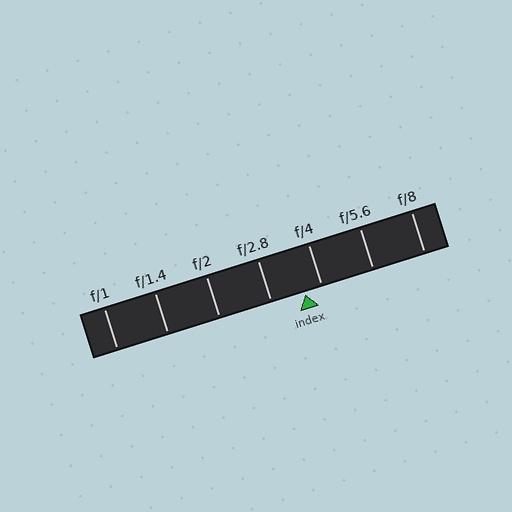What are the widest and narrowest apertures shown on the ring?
The widest aperture shown is f/1 and the narrowest is f/8.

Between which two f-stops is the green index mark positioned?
The index mark is between f/2.8 and f/4.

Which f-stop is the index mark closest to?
The index mark is closest to f/4.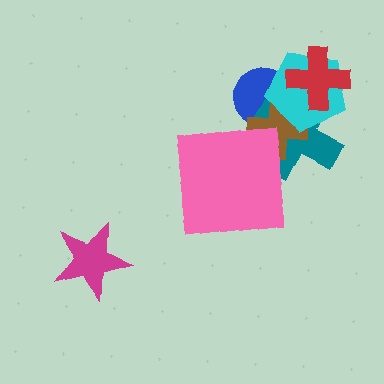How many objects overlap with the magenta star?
0 objects overlap with the magenta star.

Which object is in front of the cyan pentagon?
The red cross is in front of the cyan pentagon.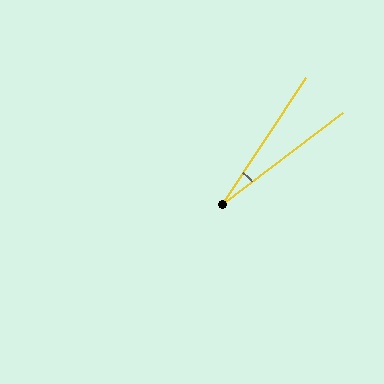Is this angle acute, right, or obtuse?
It is acute.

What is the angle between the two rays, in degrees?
Approximately 19 degrees.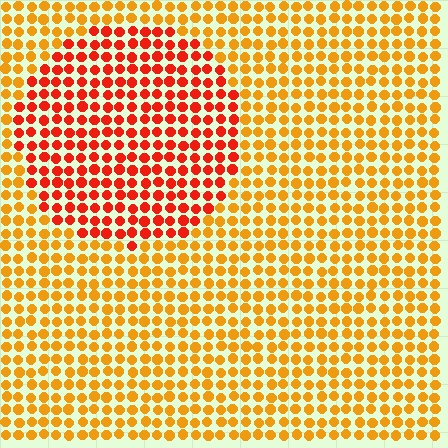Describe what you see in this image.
The image is filled with small orange elements in a uniform arrangement. A circle-shaped region is visible where the elements are tinted to a slightly different hue, forming a subtle color boundary.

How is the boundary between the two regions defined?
The boundary is defined purely by a slight shift in hue (about 34 degrees). Spacing, size, and orientation are identical on both sides.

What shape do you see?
I see a circle.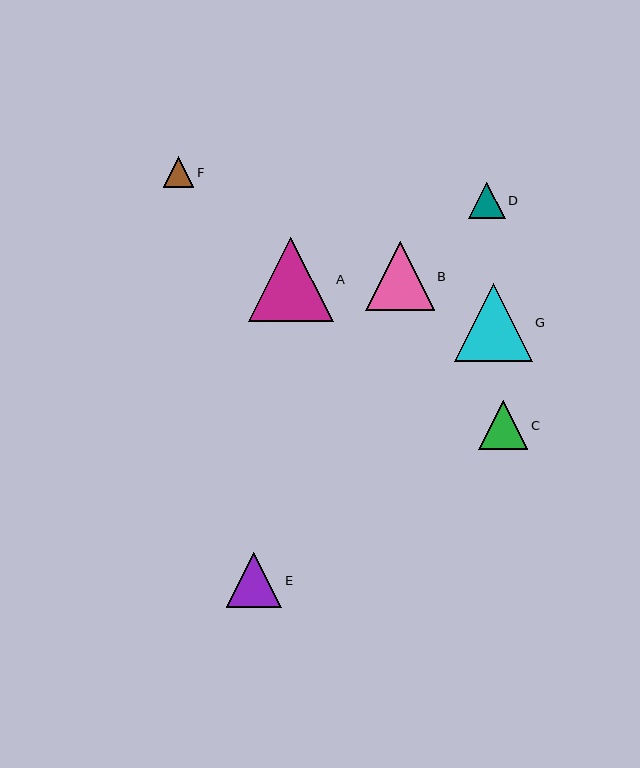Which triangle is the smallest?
Triangle F is the smallest with a size of approximately 30 pixels.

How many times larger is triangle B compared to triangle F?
Triangle B is approximately 2.3 times the size of triangle F.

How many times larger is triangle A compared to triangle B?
Triangle A is approximately 1.2 times the size of triangle B.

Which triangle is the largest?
Triangle A is the largest with a size of approximately 85 pixels.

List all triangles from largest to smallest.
From largest to smallest: A, G, B, E, C, D, F.